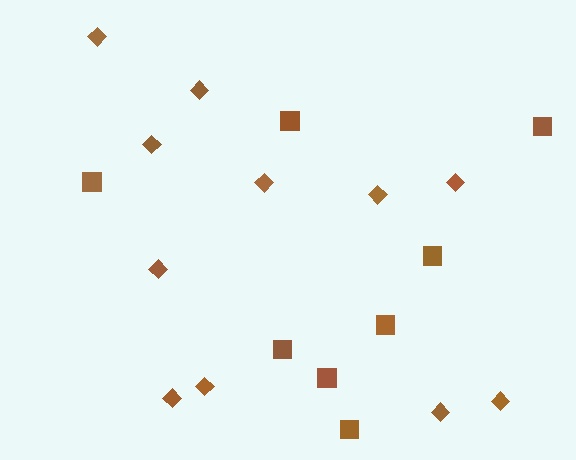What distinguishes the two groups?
There are 2 groups: one group of squares (8) and one group of diamonds (11).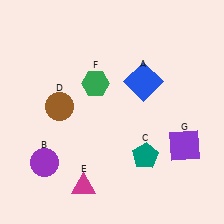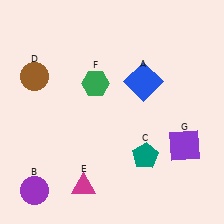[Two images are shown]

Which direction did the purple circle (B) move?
The purple circle (B) moved down.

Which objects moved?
The objects that moved are: the purple circle (B), the brown circle (D).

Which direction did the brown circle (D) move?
The brown circle (D) moved up.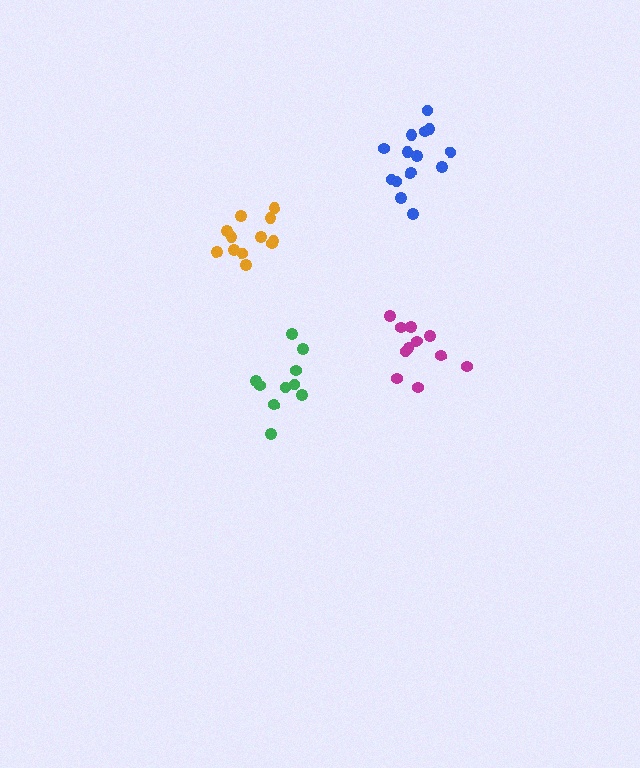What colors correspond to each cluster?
The clusters are colored: magenta, green, orange, blue.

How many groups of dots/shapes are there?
There are 4 groups.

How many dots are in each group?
Group 1: 11 dots, Group 2: 10 dots, Group 3: 12 dots, Group 4: 14 dots (47 total).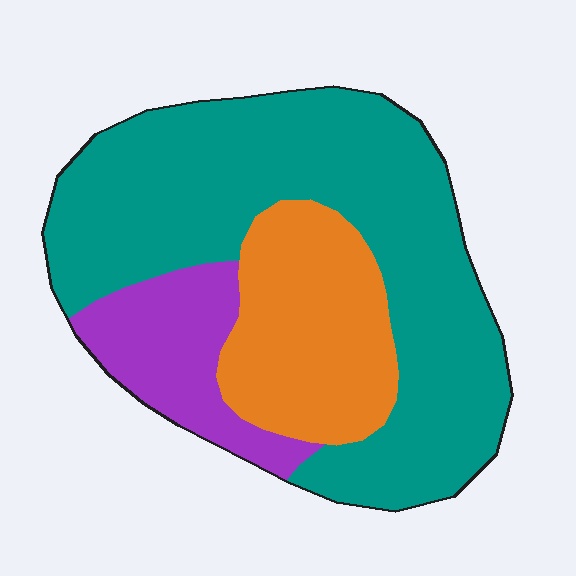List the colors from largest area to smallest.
From largest to smallest: teal, orange, purple.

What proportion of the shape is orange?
Orange covers around 25% of the shape.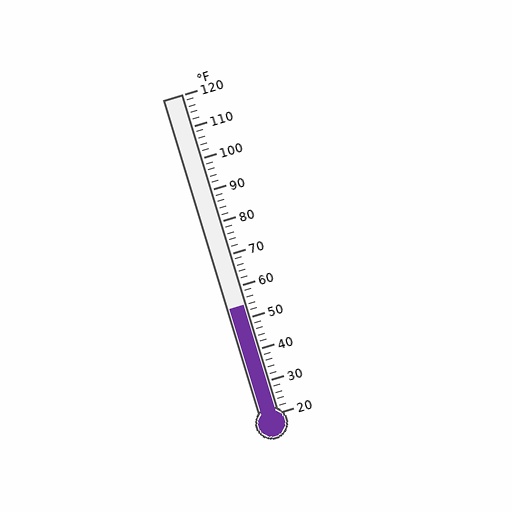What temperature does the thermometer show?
The thermometer shows approximately 54°F.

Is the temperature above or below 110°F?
The temperature is below 110°F.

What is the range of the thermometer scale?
The thermometer scale ranges from 20°F to 120°F.